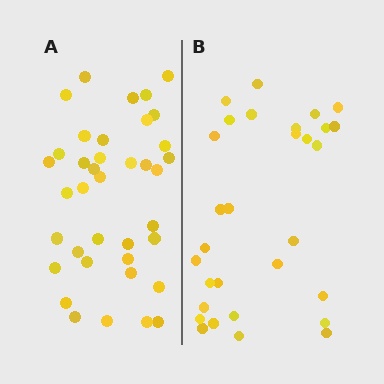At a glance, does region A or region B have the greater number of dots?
Region A (the left region) has more dots.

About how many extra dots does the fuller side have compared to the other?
Region A has roughly 8 or so more dots than region B.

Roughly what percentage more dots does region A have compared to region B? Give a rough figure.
About 25% more.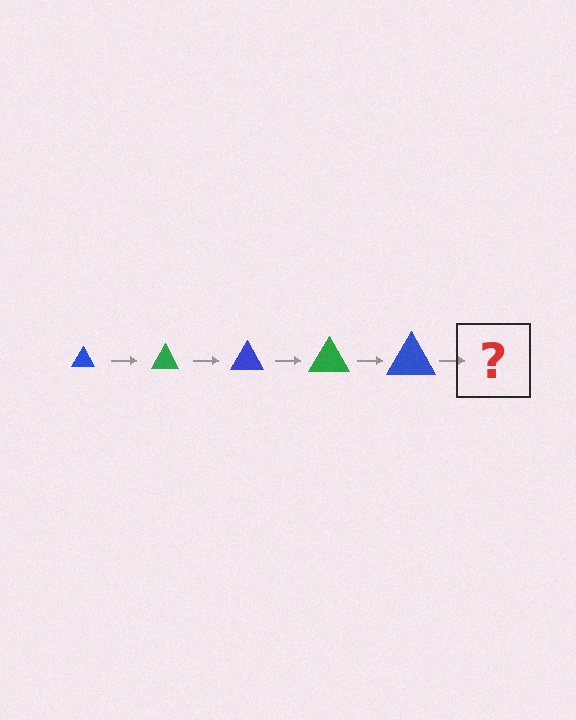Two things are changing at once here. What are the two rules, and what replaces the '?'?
The two rules are that the triangle grows larger each step and the color cycles through blue and green. The '?' should be a green triangle, larger than the previous one.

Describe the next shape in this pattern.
It should be a green triangle, larger than the previous one.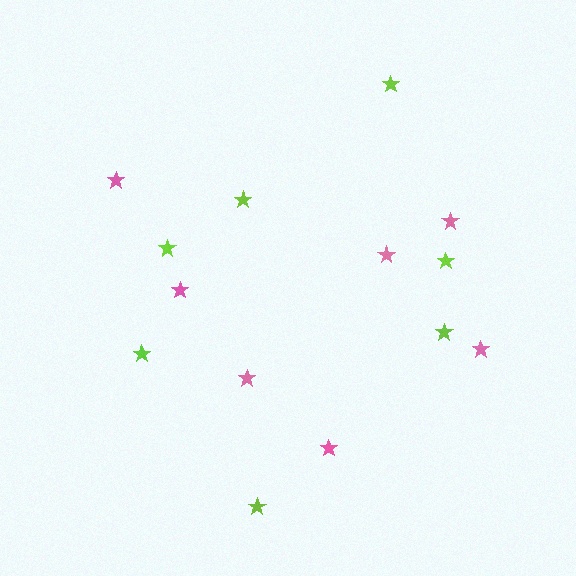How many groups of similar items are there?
There are 2 groups: one group of lime stars (7) and one group of pink stars (7).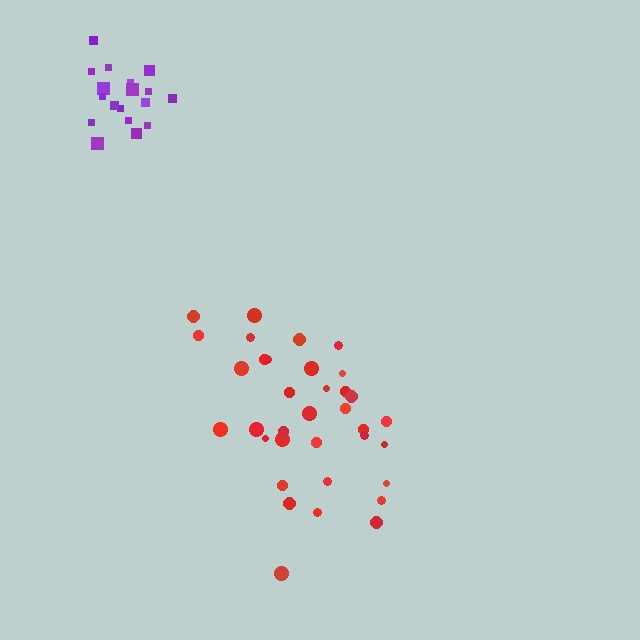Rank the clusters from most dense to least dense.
purple, red.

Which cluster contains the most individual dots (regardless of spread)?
Red (35).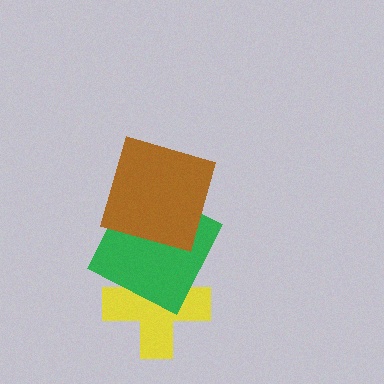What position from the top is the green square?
The green square is 2nd from the top.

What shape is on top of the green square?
The brown square is on top of the green square.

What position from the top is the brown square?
The brown square is 1st from the top.